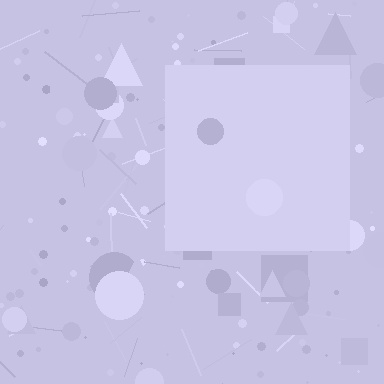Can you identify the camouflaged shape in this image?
The camouflaged shape is a square.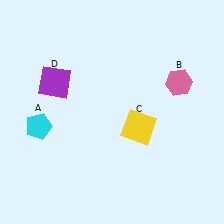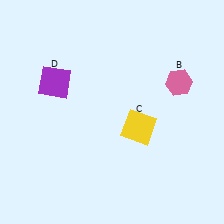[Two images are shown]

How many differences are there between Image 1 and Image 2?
There is 1 difference between the two images.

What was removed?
The cyan pentagon (A) was removed in Image 2.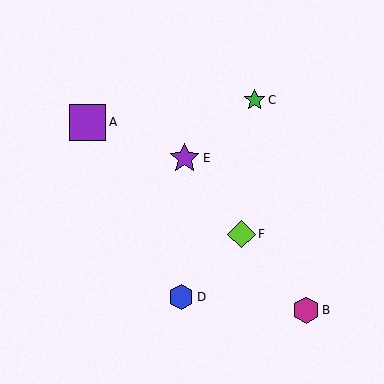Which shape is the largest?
The purple square (labeled A) is the largest.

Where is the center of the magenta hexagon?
The center of the magenta hexagon is at (306, 310).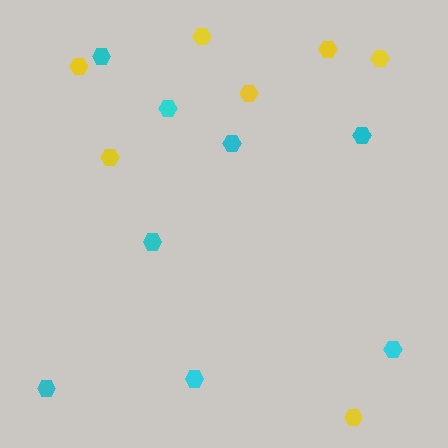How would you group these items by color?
There are 2 groups: one group of cyan hexagons (8) and one group of yellow hexagons (7).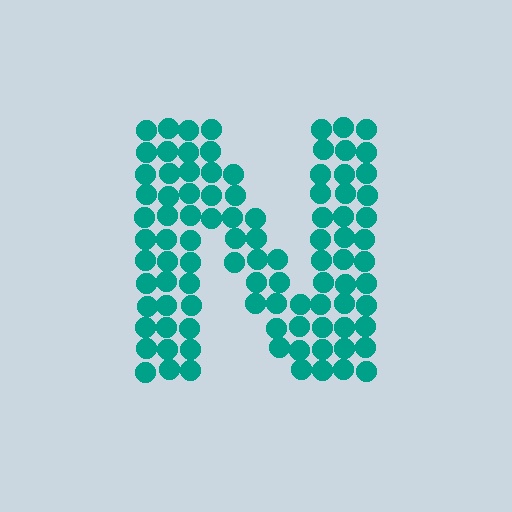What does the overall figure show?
The overall figure shows the letter N.